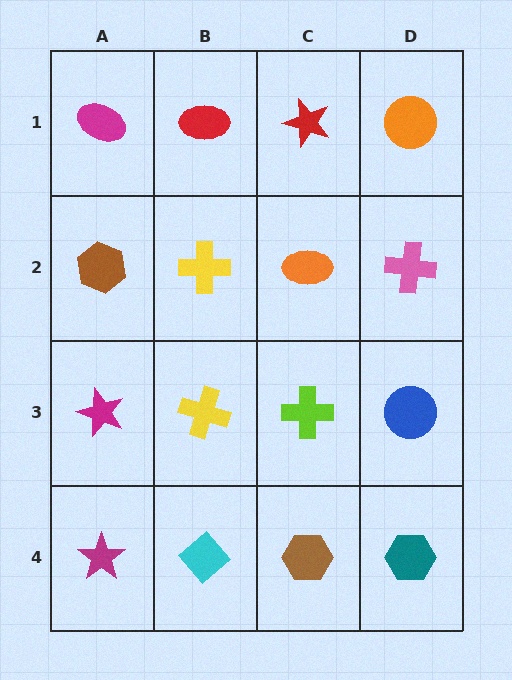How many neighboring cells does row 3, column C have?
4.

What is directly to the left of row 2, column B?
A brown hexagon.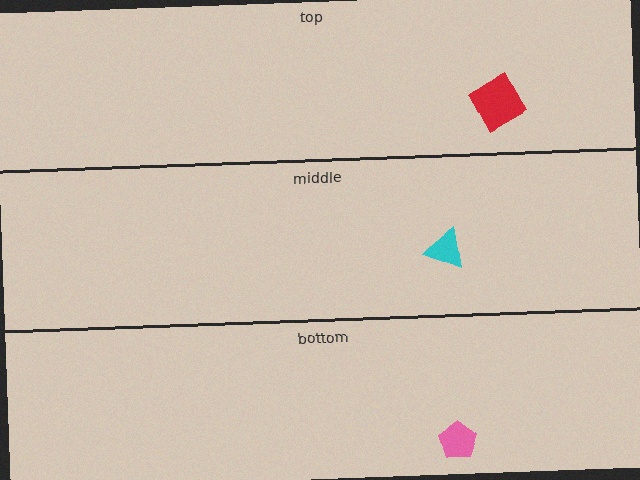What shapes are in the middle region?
The cyan triangle.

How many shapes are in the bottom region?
1.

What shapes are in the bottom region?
The pink pentagon.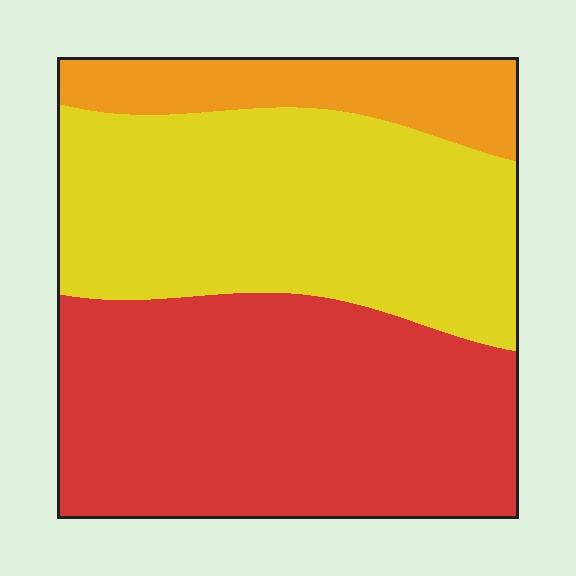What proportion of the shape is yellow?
Yellow takes up about two fifths (2/5) of the shape.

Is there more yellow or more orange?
Yellow.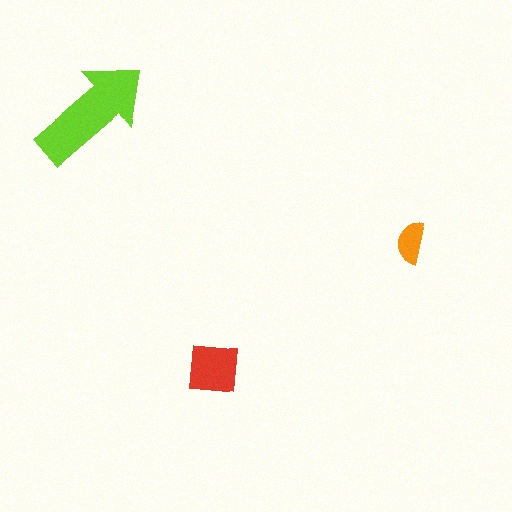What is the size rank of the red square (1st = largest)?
2nd.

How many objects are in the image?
There are 3 objects in the image.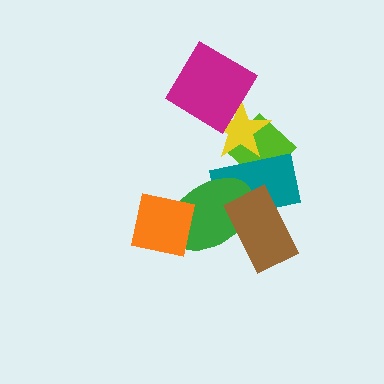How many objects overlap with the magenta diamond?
1 object overlaps with the magenta diamond.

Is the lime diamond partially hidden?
Yes, it is partially covered by another shape.